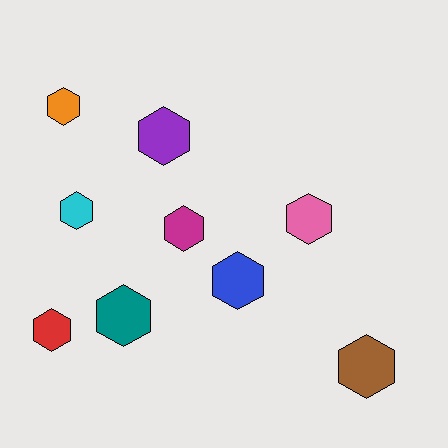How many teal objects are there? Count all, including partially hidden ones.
There is 1 teal object.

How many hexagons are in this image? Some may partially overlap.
There are 9 hexagons.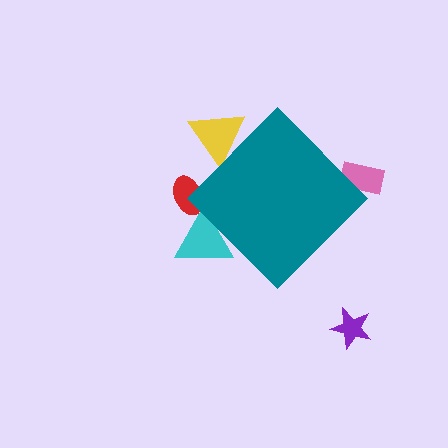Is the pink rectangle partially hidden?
Yes, the pink rectangle is partially hidden behind the teal diamond.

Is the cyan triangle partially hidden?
Yes, the cyan triangle is partially hidden behind the teal diamond.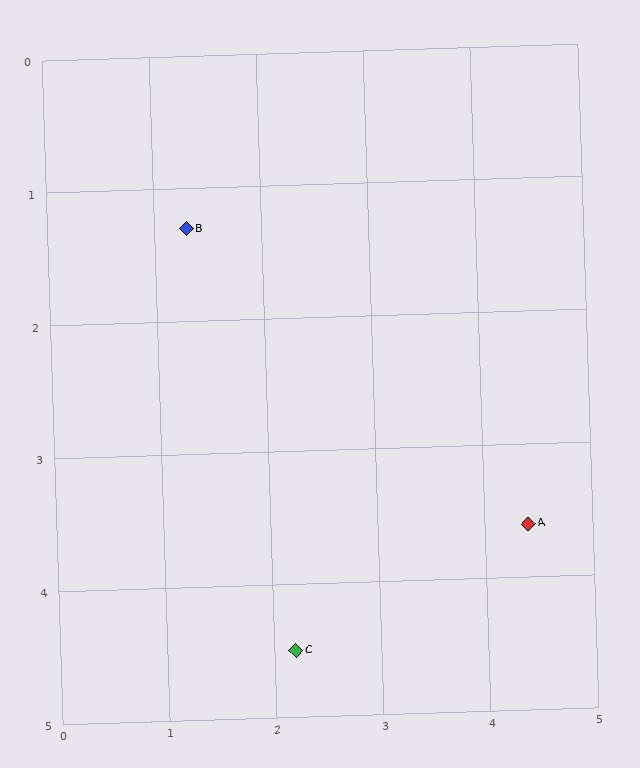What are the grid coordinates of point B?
Point B is at approximately (1.3, 1.3).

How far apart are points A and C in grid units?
Points A and C are about 2.4 grid units apart.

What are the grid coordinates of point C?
Point C is at approximately (2.2, 4.5).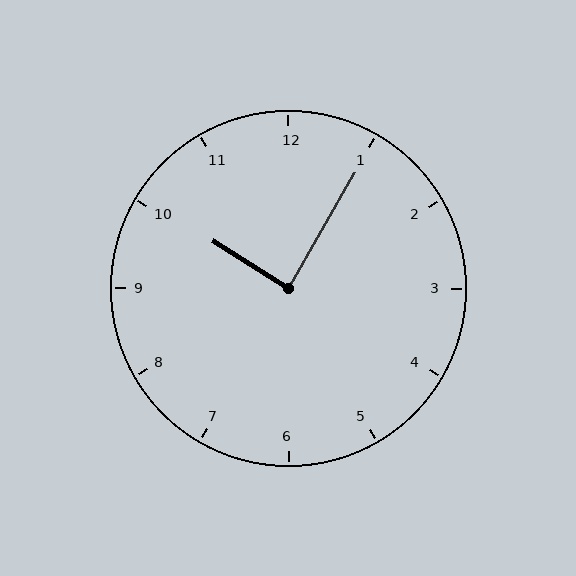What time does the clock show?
10:05.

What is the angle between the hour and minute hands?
Approximately 88 degrees.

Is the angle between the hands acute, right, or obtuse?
It is right.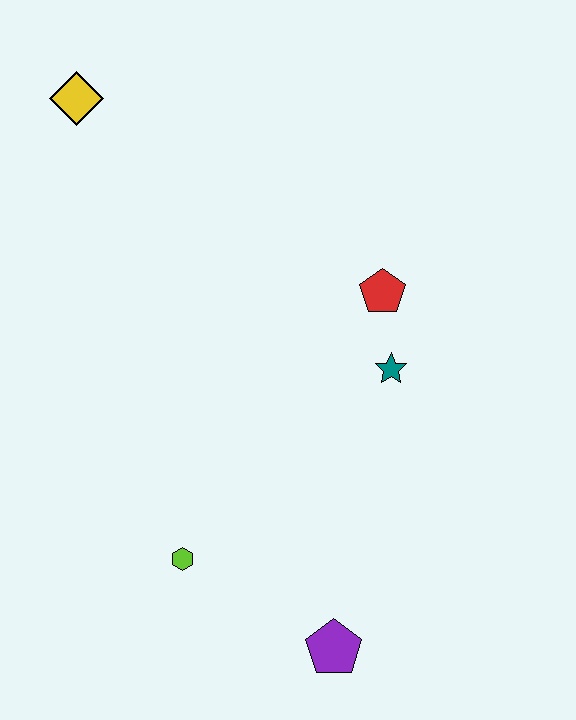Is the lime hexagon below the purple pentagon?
No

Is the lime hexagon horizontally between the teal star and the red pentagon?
No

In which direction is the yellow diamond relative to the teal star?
The yellow diamond is to the left of the teal star.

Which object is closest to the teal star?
The red pentagon is closest to the teal star.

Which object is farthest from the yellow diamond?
The purple pentagon is farthest from the yellow diamond.